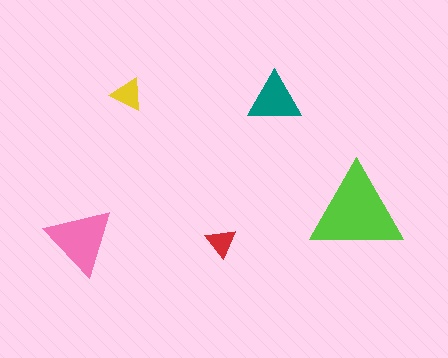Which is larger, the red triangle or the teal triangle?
The teal one.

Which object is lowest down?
The red triangle is bottommost.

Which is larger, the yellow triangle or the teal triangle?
The teal one.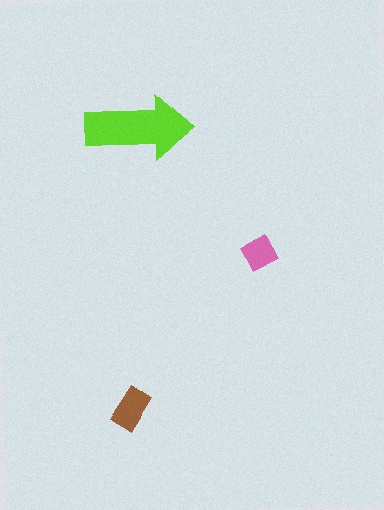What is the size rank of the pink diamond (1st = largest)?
3rd.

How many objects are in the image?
There are 3 objects in the image.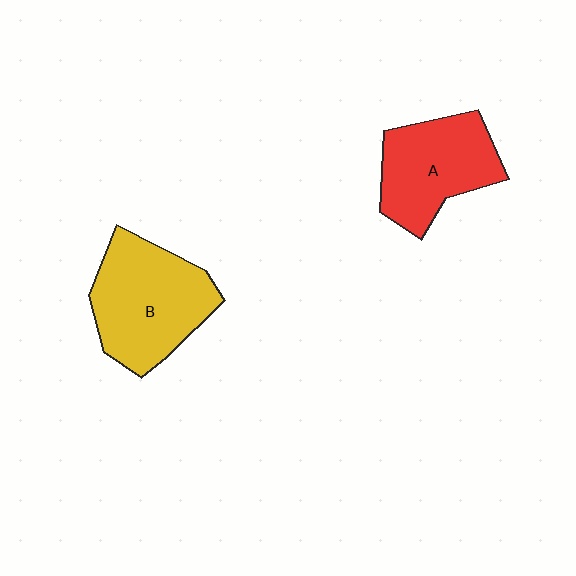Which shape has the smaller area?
Shape A (red).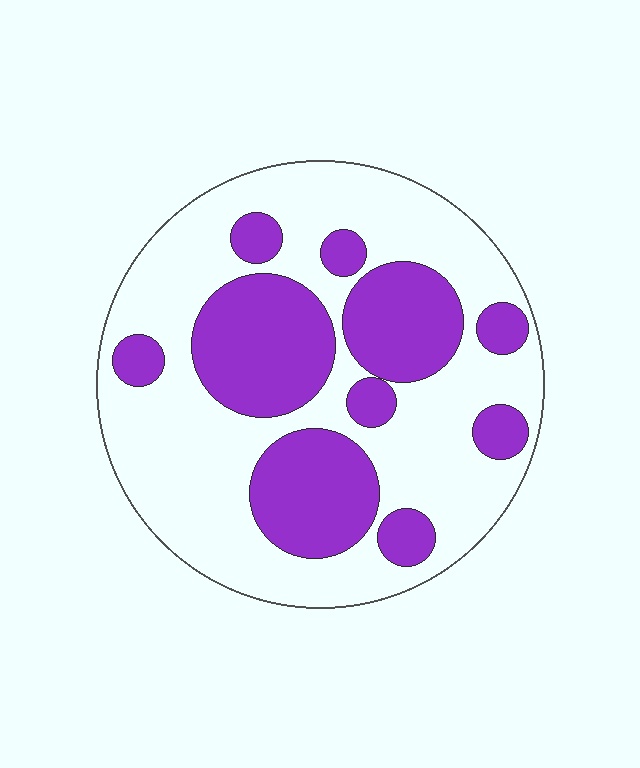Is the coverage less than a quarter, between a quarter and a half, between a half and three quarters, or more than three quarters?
Between a quarter and a half.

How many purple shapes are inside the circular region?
10.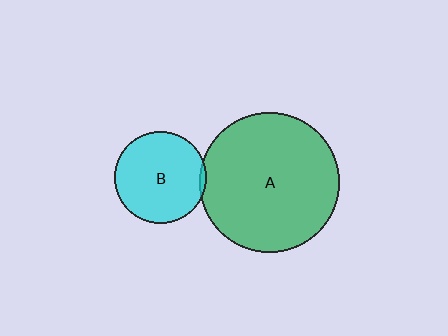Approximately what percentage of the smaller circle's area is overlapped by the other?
Approximately 5%.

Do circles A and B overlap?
Yes.